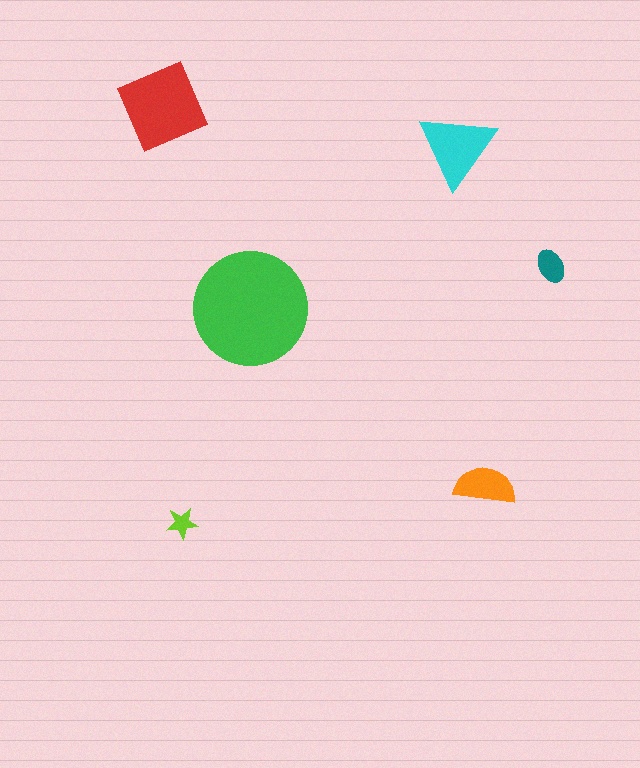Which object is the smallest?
The lime star.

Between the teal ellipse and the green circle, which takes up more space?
The green circle.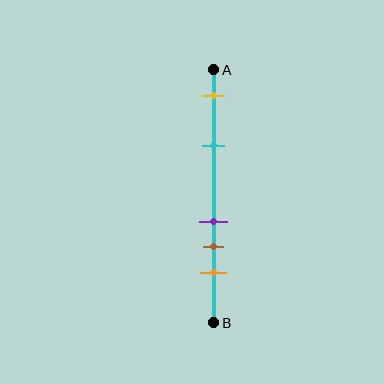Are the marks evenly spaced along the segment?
No, the marks are not evenly spaced.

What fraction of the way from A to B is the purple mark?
The purple mark is approximately 60% (0.6) of the way from A to B.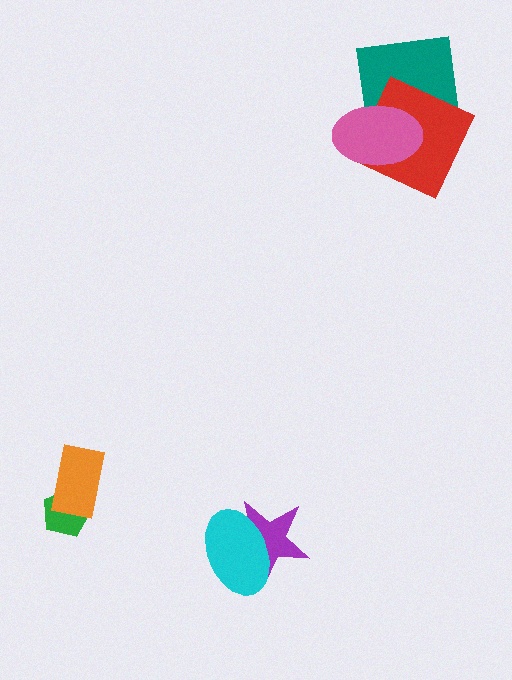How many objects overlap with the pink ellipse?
2 objects overlap with the pink ellipse.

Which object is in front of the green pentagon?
The orange rectangle is in front of the green pentagon.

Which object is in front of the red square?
The pink ellipse is in front of the red square.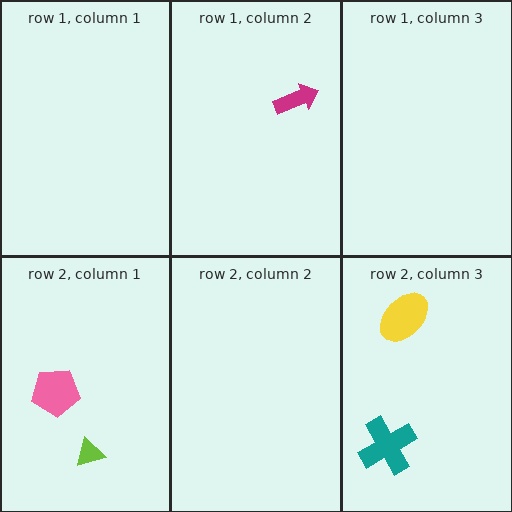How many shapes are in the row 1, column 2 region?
1.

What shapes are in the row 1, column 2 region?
The magenta arrow.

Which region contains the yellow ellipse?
The row 2, column 3 region.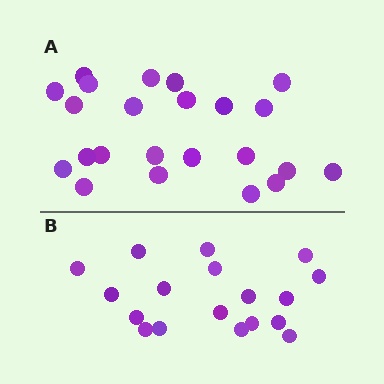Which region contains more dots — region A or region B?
Region A (the top region) has more dots.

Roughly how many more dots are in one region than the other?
Region A has about 5 more dots than region B.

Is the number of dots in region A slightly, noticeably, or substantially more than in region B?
Region A has noticeably more, but not dramatically so. The ratio is roughly 1.3 to 1.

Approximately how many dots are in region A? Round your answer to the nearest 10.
About 20 dots. (The exact count is 23, which rounds to 20.)